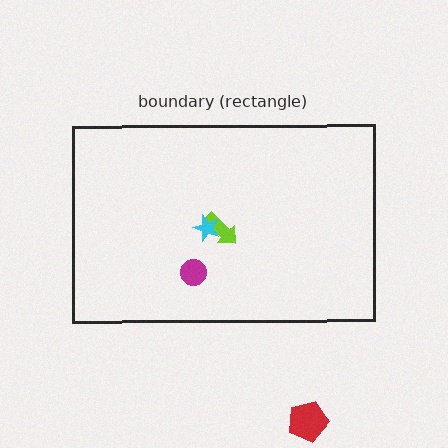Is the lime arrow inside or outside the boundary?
Inside.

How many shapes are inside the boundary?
3 inside, 1 outside.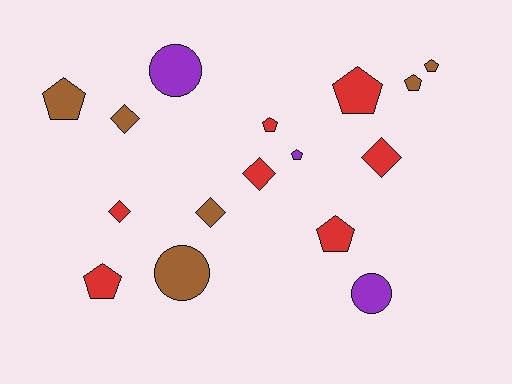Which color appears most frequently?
Red, with 7 objects.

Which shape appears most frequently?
Pentagon, with 8 objects.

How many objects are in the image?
There are 16 objects.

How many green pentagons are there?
There are no green pentagons.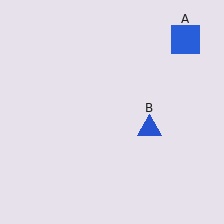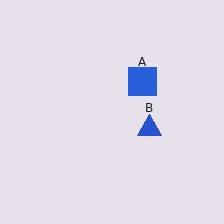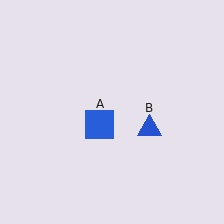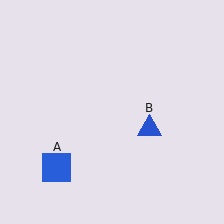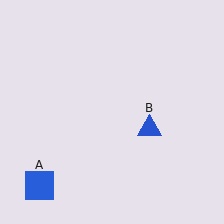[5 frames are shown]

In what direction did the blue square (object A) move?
The blue square (object A) moved down and to the left.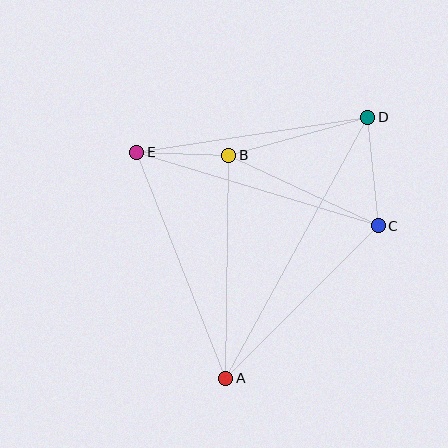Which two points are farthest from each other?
Points A and D are farthest from each other.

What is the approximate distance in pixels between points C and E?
The distance between C and E is approximately 252 pixels.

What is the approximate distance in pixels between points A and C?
The distance between A and C is approximately 216 pixels.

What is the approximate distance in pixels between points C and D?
The distance between C and D is approximately 109 pixels.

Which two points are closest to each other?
Points B and E are closest to each other.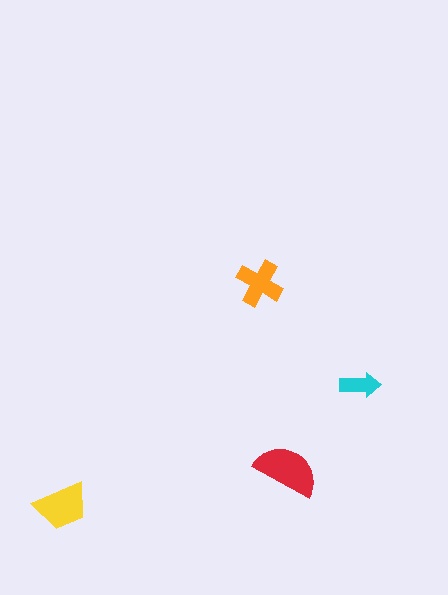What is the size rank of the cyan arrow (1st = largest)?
4th.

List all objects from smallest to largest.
The cyan arrow, the orange cross, the yellow trapezoid, the red semicircle.